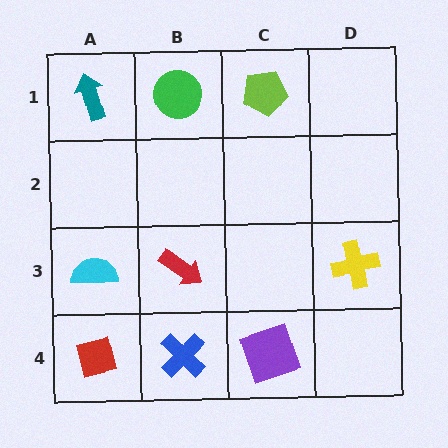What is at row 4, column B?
A blue cross.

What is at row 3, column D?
A yellow cross.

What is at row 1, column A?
A teal arrow.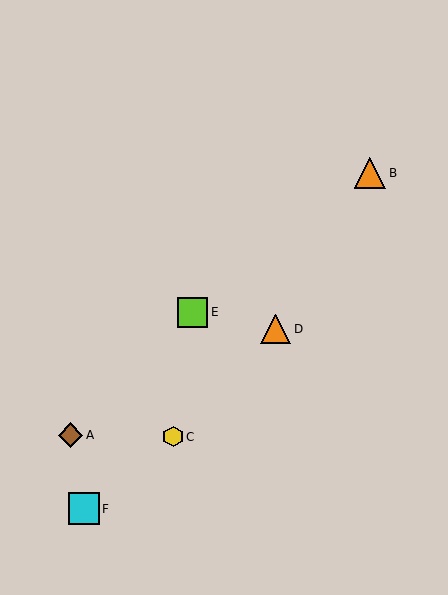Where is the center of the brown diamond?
The center of the brown diamond is at (71, 435).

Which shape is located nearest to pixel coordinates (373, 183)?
The orange triangle (labeled B) at (370, 173) is nearest to that location.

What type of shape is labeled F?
Shape F is a cyan square.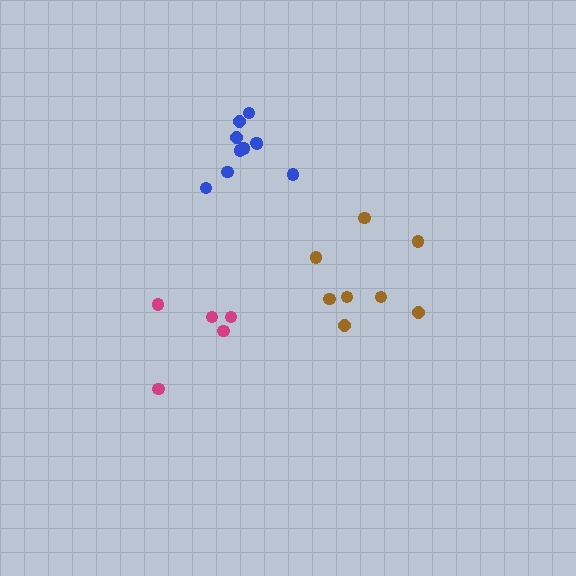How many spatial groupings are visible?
There are 3 spatial groupings.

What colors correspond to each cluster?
The clusters are colored: magenta, brown, blue.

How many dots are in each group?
Group 1: 5 dots, Group 2: 8 dots, Group 3: 11 dots (24 total).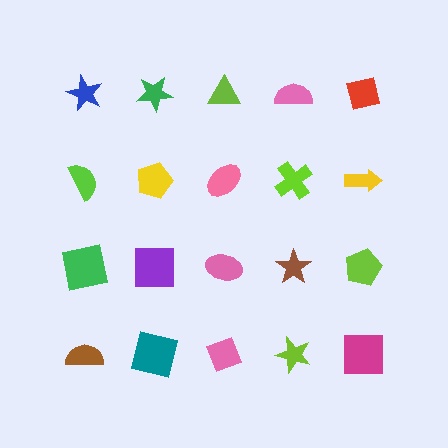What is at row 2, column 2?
A yellow pentagon.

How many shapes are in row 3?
5 shapes.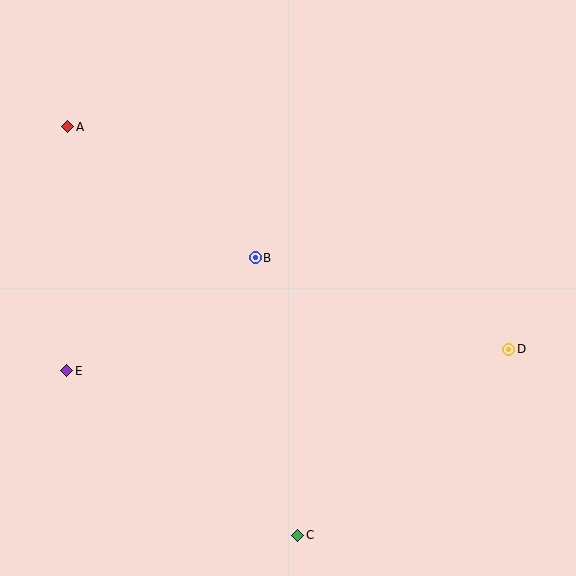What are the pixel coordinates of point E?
Point E is at (67, 371).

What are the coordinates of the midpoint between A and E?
The midpoint between A and E is at (67, 249).